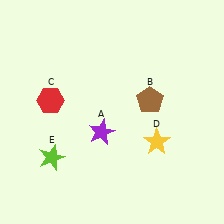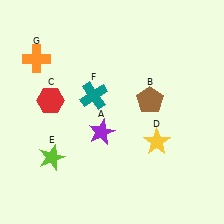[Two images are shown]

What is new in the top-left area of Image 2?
A teal cross (F) was added in the top-left area of Image 2.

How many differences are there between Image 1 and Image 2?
There are 2 differences between the two images.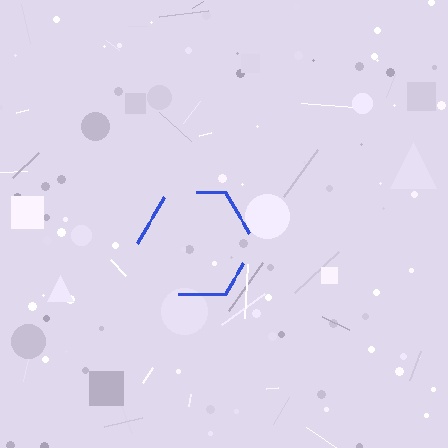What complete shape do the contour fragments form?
The contour fragments form a hexagon.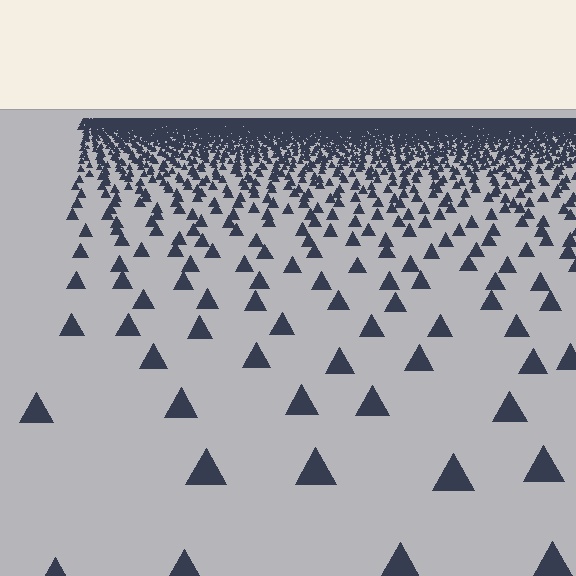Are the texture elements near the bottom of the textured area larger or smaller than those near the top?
Larger. Near the bottom, elements are closer to the viewer and appear at a bigger on-screen size.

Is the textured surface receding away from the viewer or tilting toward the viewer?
The surface is receding away from the viewer. Texture elements get smaller and denser toward the top.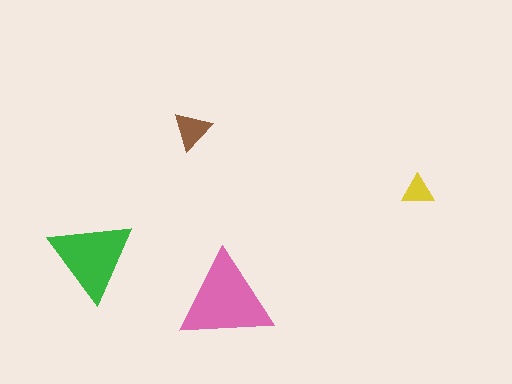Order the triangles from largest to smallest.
the pink one, the green one, the brown one, the yellow one.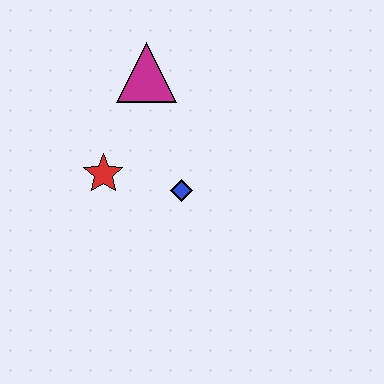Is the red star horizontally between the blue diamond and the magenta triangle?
No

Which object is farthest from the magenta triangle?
The blue diamond is farthest from the magenta triangle.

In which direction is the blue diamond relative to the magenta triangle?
The blue diamond is below the magenta triangle.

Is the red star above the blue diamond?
Yes